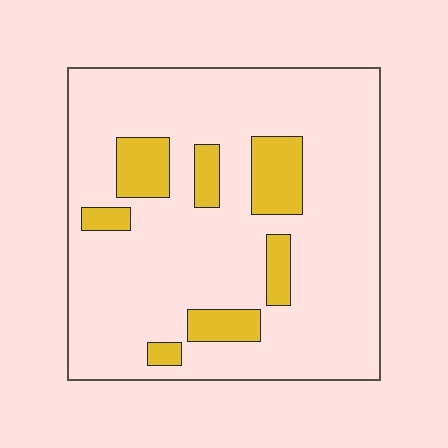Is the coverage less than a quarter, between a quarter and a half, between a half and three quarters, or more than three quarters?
Less than a quarter.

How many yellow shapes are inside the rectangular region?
7.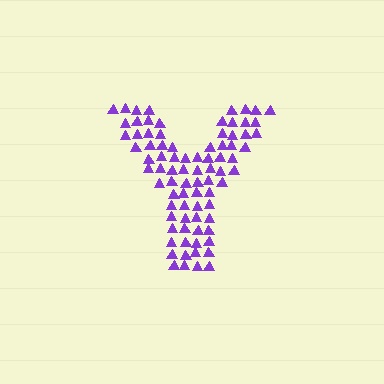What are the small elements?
The small elements are triangles.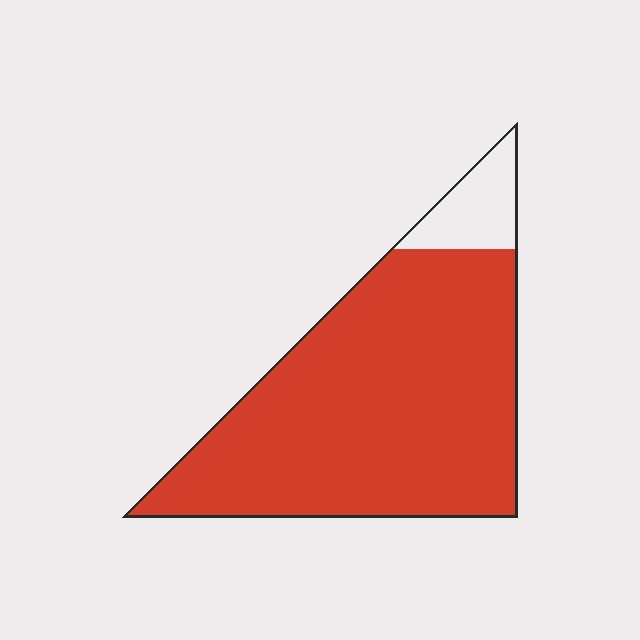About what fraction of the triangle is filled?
About nine tenths (9/10).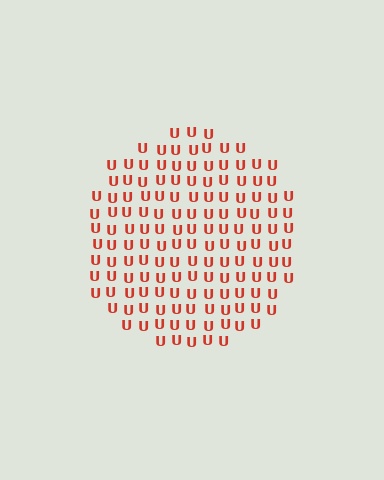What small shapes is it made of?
It is made of small letter U's.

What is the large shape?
The large shape is a circle.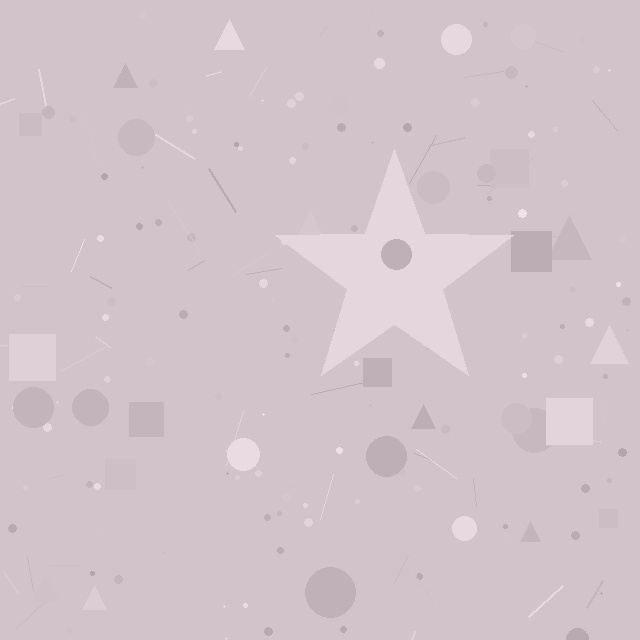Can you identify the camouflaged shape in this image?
The camouflaged shape is a star.